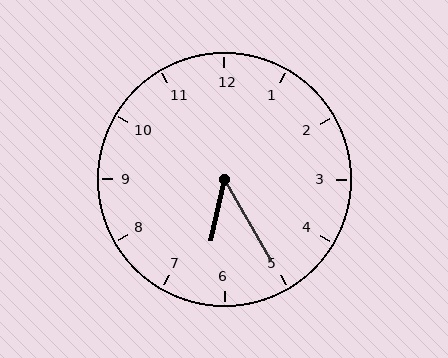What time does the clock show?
6:25.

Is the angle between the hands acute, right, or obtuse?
It is acute.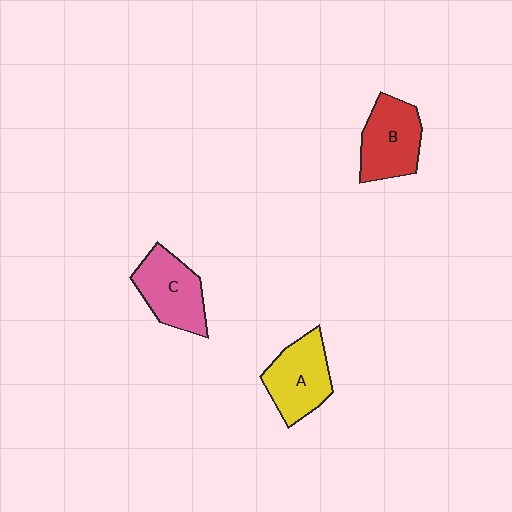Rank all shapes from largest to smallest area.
From largest to smallest: A (yellow), B (red), C (pink).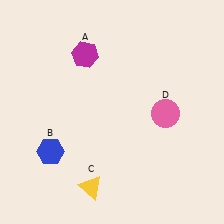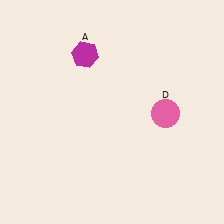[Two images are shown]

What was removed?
The yellow triangle (C), the blue hexagon (B) were removed in Image 2.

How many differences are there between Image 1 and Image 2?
There are 2 differences between the two images.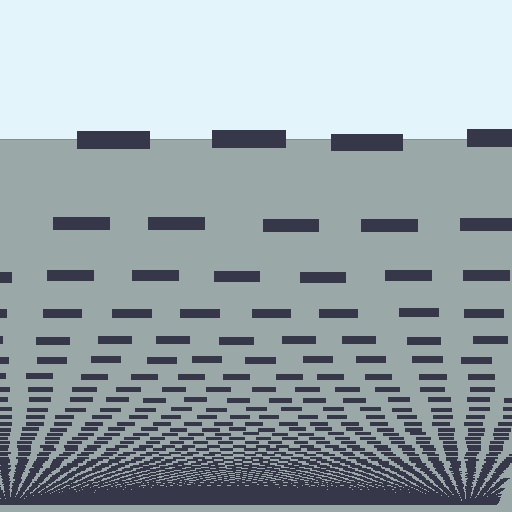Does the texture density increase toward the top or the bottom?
Density increases toward the bottom.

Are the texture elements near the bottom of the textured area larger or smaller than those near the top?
Smaller. The gradient is inverted — elements near the bottom are smaller and denser.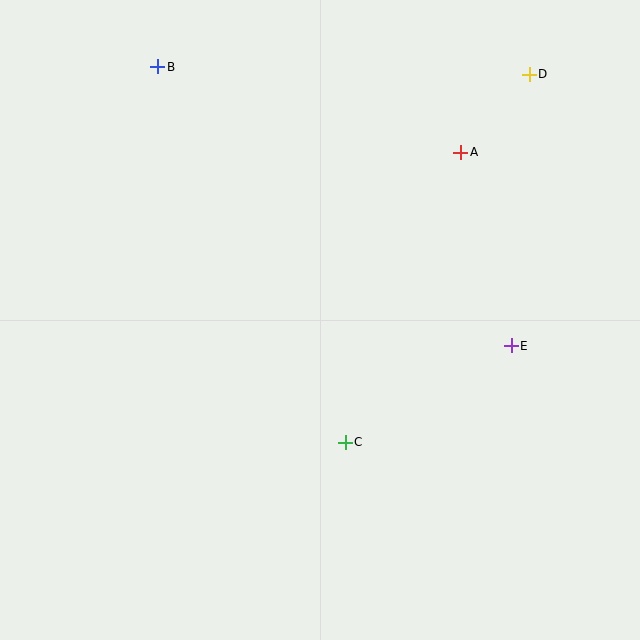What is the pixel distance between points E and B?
The distance between E and B is 450 pixels.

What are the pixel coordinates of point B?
Point B is at (158, 67).